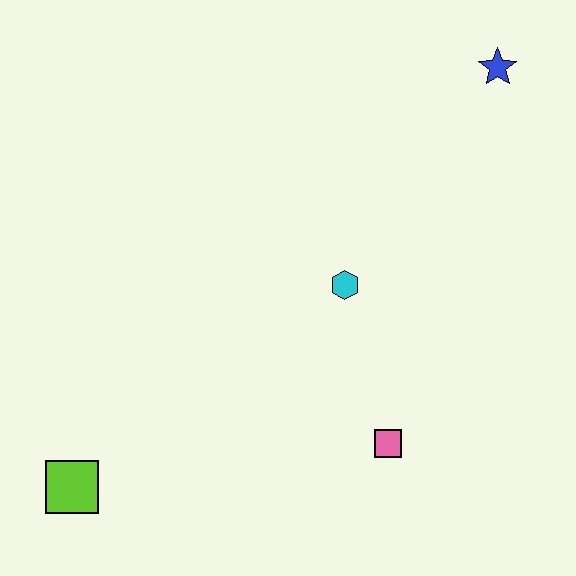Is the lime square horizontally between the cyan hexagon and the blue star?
No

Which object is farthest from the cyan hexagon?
The lime square is farthest from the cyan hexagon.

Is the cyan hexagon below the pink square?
No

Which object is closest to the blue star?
The cyan hexagon is closest to the blue star.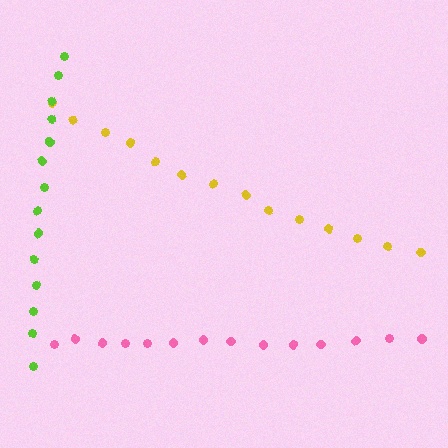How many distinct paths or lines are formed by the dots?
There are 3 distinct paths.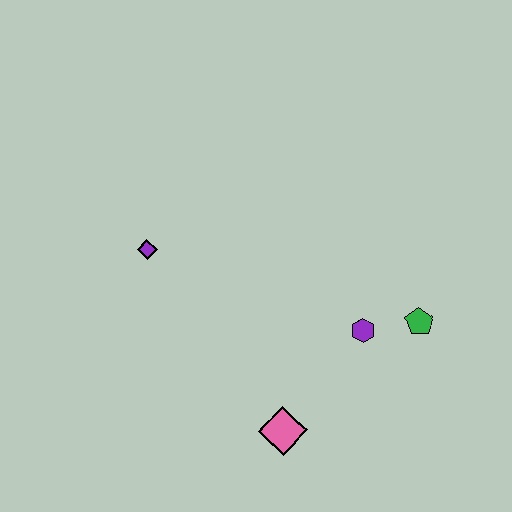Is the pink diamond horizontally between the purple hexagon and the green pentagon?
No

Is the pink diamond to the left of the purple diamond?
No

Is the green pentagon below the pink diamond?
No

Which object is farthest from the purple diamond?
The green pentagon is farthest from the purple diamond.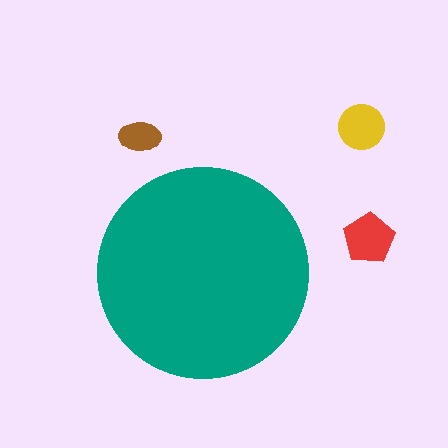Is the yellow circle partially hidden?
No, the yellow circle is fully visible.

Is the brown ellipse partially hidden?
No, the brown ellipse is fully visible.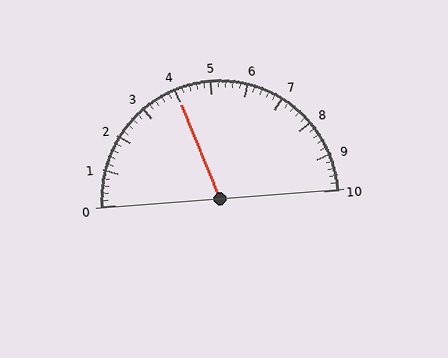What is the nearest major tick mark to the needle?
The nearest major tick mark is 4.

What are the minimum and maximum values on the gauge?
The gauge ranges from 0 to 10.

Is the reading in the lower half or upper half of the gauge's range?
The reading is in the lower half of the range (0 to 10).